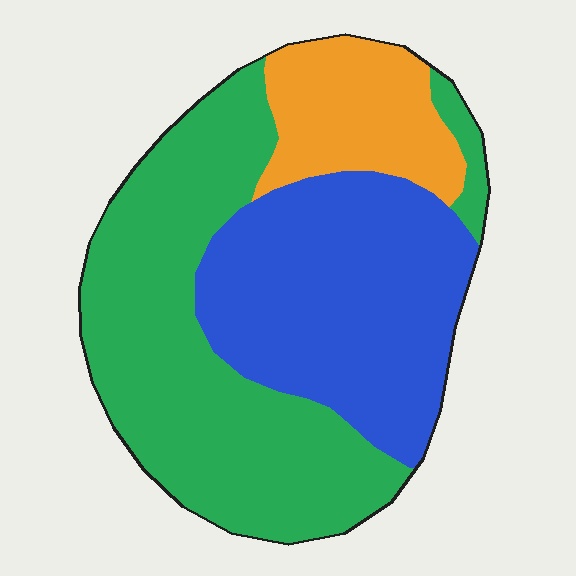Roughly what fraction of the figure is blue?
Blue covers roughly 35% of the figure.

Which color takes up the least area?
Orange, at roughly 15%.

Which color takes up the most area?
Green, at roughly 50%.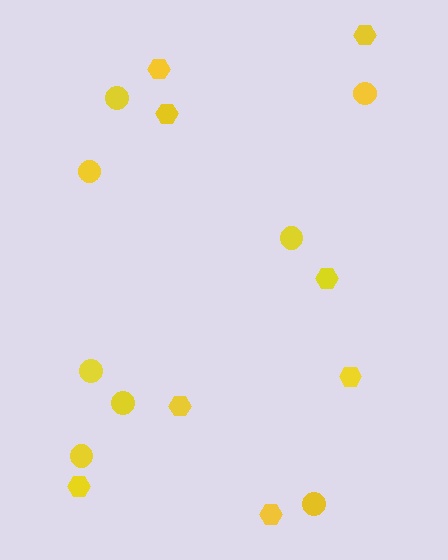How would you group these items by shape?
There are 2 groups: one group of hexagons (8) and one group of circles (8).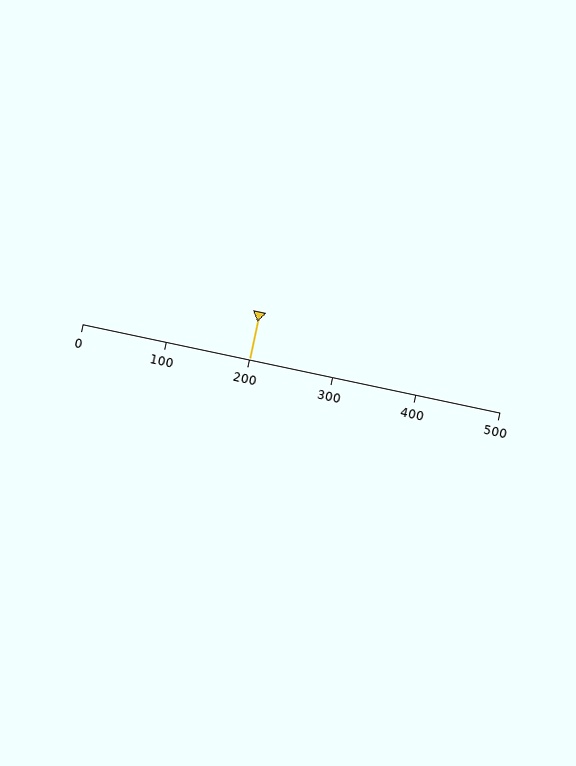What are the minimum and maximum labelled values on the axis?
The axis runs from 0 to 500.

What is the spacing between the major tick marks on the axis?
The major ticks are spaced 100 apart.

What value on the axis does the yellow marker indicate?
The marker indicates approximately 200.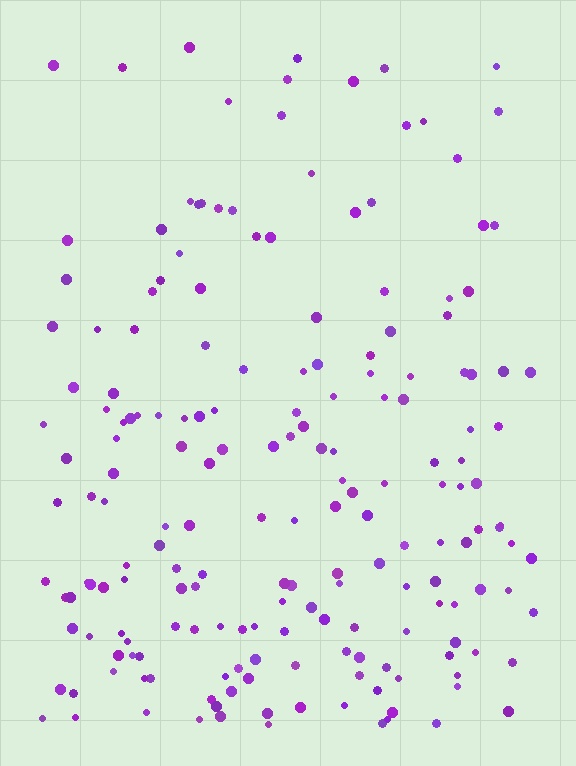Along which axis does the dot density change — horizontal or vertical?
Vertical.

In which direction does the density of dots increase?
From top to bottom, with the bottom side densest.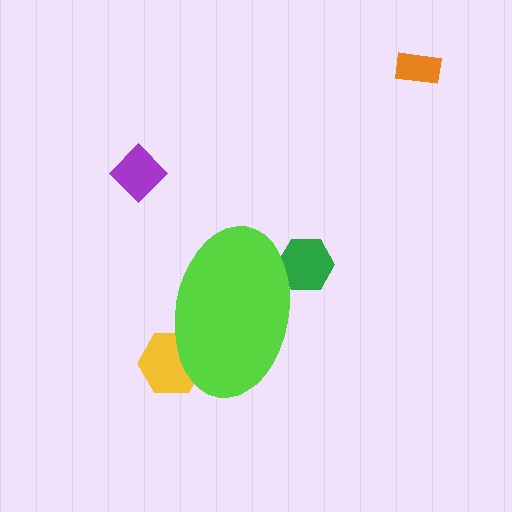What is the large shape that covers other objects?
A lime ellipse.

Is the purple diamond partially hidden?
No, the purple diamond is fully visible.